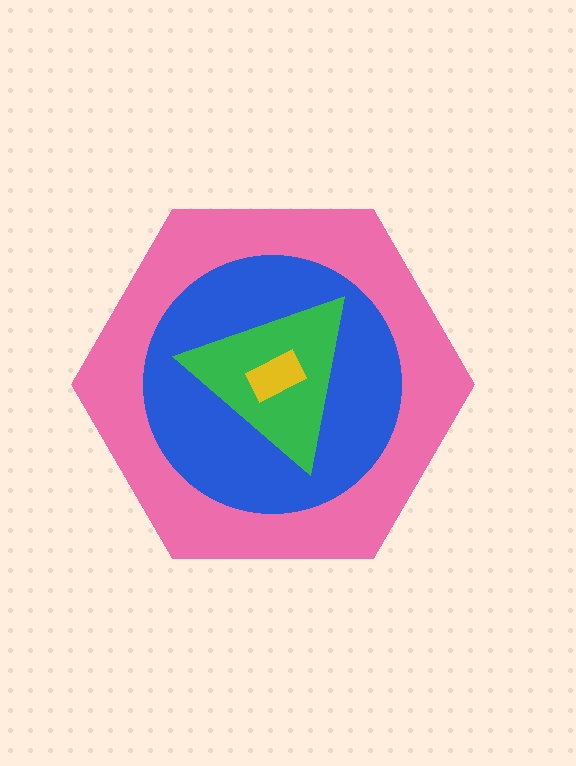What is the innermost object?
The yellow rectangle.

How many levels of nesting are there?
4.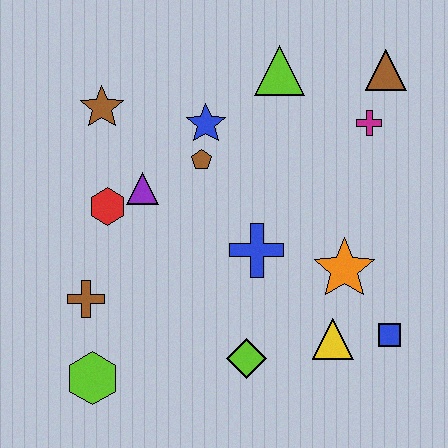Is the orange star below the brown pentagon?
Yes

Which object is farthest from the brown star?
The blue square is farthest from the brown star.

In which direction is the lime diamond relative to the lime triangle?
The lime diamond is below the lime triangle.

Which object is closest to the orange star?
The yellow triangle is closest to the orange star.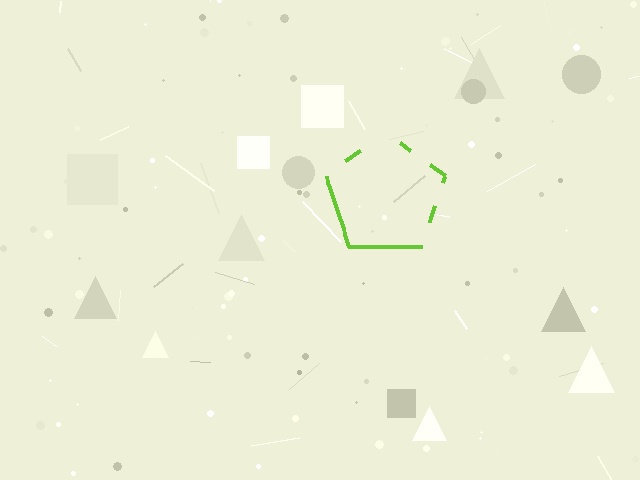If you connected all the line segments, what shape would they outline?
They would outline a pentagon.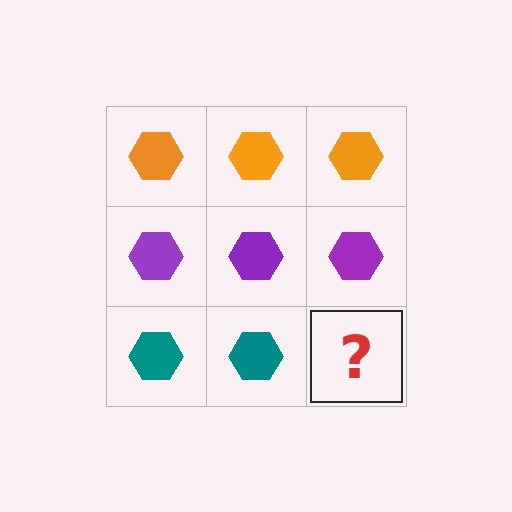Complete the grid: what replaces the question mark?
The question mark should be replaced with a teal hexagon.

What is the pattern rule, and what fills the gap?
The rule is that each row has a consistent color. The gap should be filled with a teal hexagon.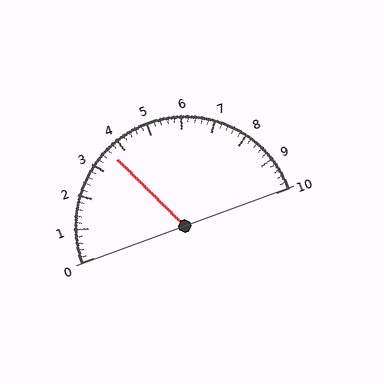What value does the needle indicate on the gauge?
The needle indicates approximately 3.6.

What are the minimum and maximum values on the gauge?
The gauge ranges from 0 to 10.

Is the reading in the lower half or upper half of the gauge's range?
The reading is in the lower half of the range (0 to 10).